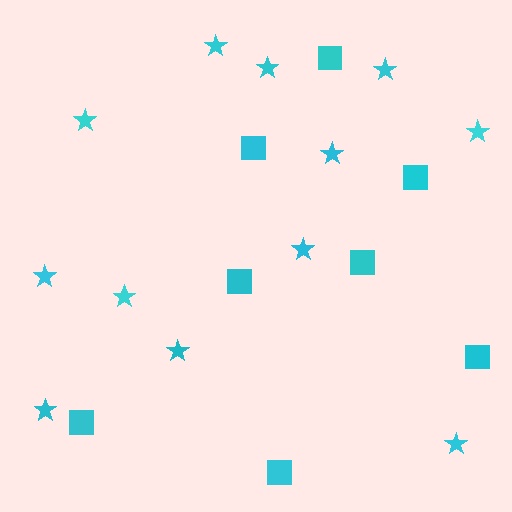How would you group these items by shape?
There are 2 groups: one group of stars (12) and one group of squares (8).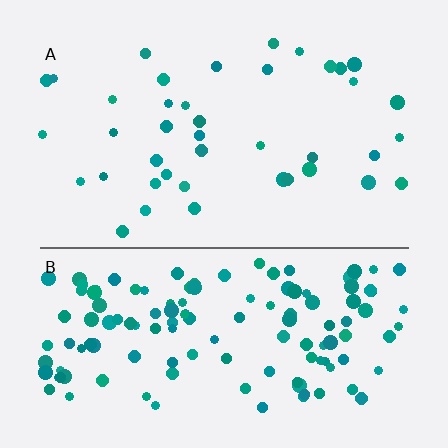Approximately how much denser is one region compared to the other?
Approximately 3.3× — region B over region A.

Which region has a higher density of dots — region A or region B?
B (the bottom).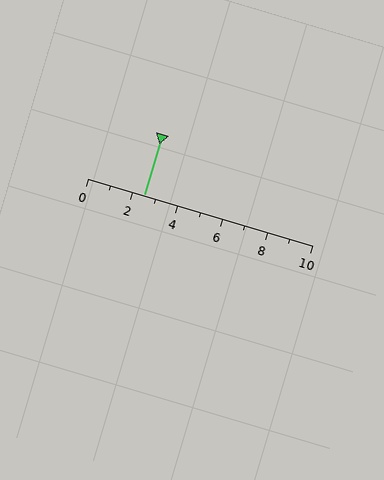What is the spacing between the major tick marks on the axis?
The major ticks are spaced 2 apart.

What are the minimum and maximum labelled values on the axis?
The axis runs from 0 to 10.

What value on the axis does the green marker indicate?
The marker indicates approximately 2.5.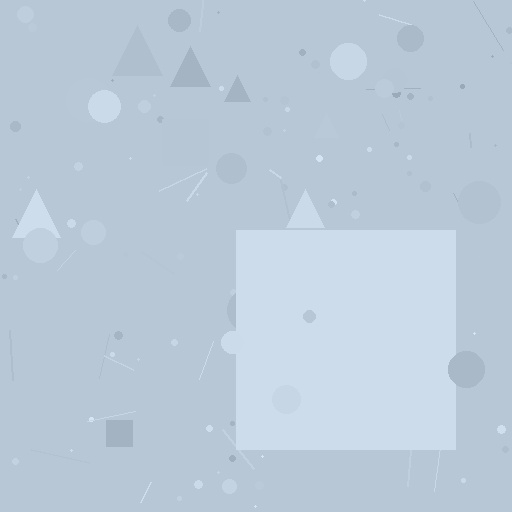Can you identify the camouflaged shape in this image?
The camouflaged shape is a square.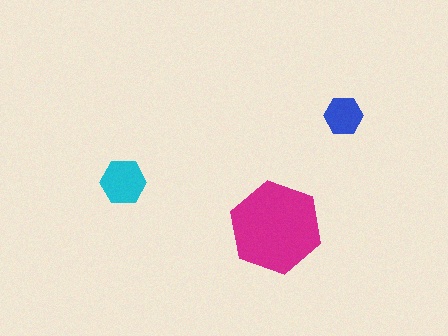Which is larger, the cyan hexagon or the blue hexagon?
The cyan one.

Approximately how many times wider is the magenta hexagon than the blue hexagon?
About 2.5 times wider.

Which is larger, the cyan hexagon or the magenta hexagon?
The magenta one.